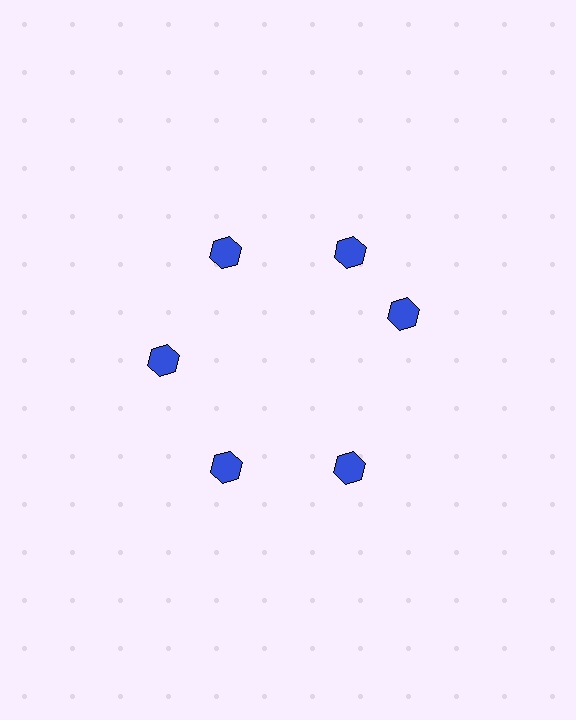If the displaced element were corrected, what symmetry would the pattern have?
It would have 6-fold rotational symmetry — the pattern would map onto itself every 60 degrees.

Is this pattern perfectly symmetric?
No. The 6 blue hexagons are arranged in a ring, but one element near the 3 o'clock position is rotated out of alignment along the ring, breaking the 6-fold rotational symmetry.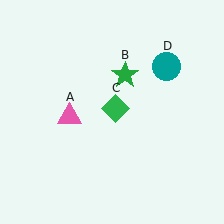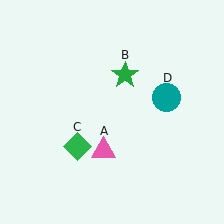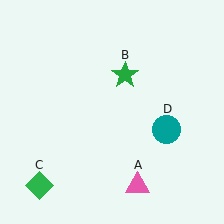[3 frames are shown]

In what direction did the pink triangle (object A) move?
The pink triangle (object A) moved down and to the right.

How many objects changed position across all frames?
3 objects changed position: pink triangle (object A), green diamond (object C), teal circle (object D).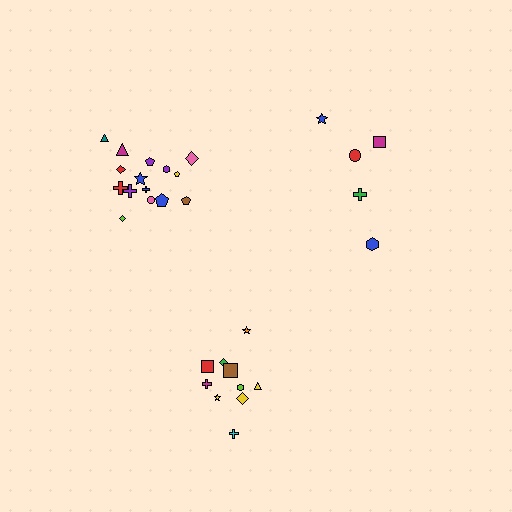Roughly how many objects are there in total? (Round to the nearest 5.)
Roughly 30 objects in total.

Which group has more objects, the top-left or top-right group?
The top-left group.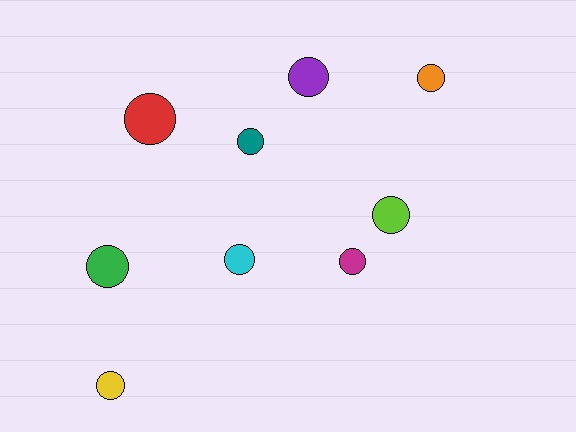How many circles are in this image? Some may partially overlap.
There are 9 circles.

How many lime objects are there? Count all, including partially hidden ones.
There is 1 lime object.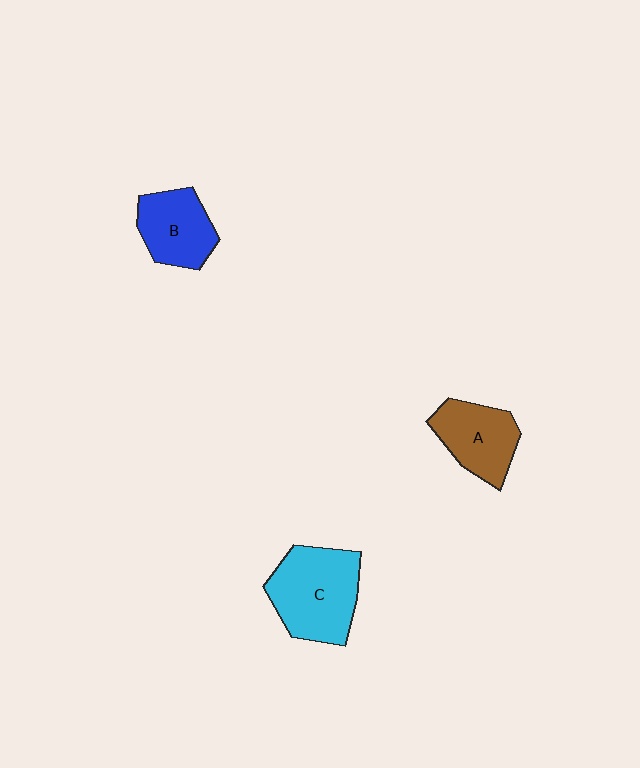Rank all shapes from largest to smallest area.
From largest to smallest: C (cyan), A (brown), B (blue).